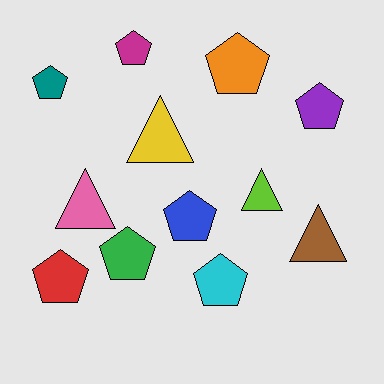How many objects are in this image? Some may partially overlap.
There are 12 objects.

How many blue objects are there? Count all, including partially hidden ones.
There is 1 blue object.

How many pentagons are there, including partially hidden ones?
There are 8 pentagons.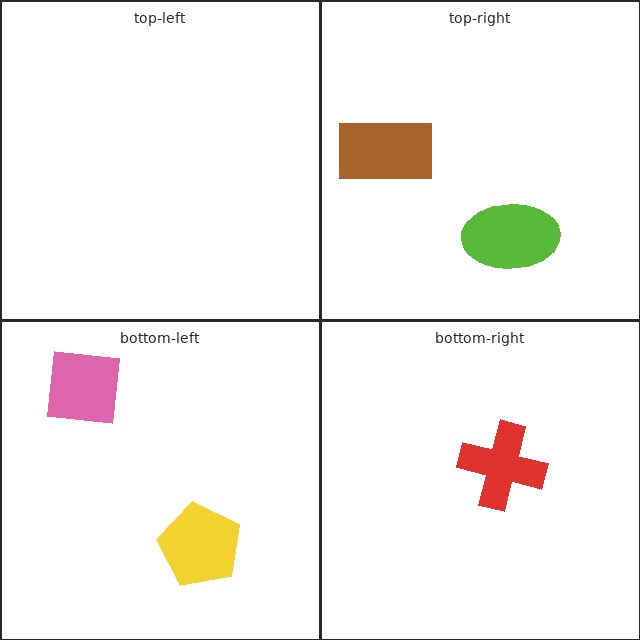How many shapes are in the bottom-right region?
1.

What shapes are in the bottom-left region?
The pink square, the yellow pentagon.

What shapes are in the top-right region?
The brown rectangle, the lime ellipse.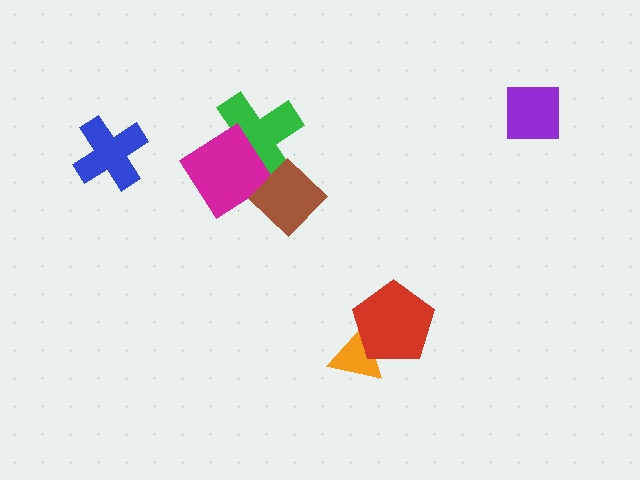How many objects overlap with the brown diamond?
2 objects overlap with the brown diamond.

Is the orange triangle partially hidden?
Yes, it is partially covered by another shape.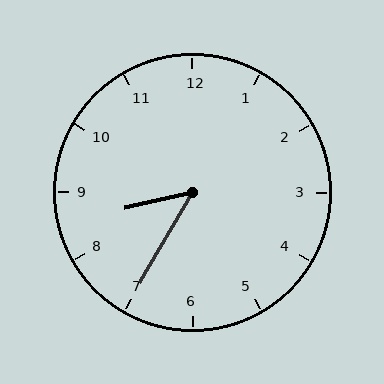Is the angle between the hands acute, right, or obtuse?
It is acute.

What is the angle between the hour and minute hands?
Approximately 48 degrees.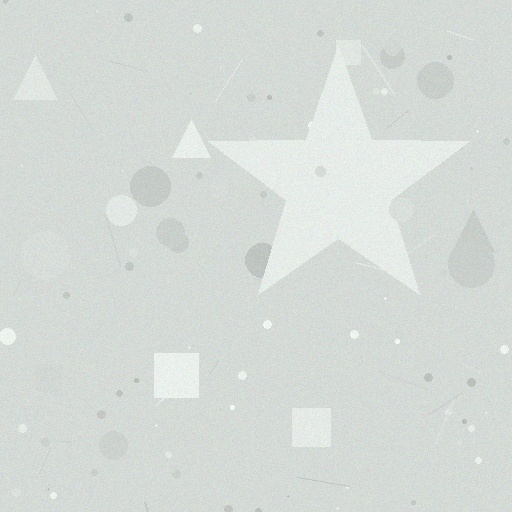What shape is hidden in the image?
A star is hidden in the image.